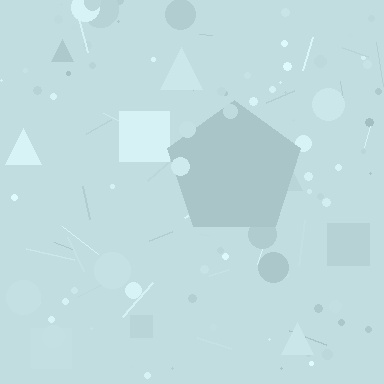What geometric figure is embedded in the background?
A pentagon is embedded in the background.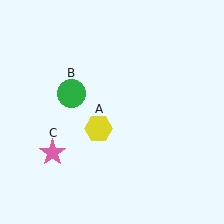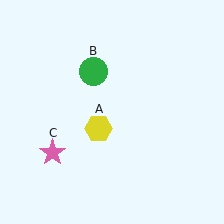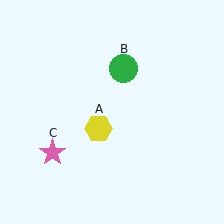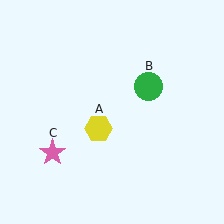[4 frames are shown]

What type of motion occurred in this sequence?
The green circle (object B) rotated clockwise around the center of the scene.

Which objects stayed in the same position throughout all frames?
Yellow hexagon (object A) and pink star (object C) remained stationary.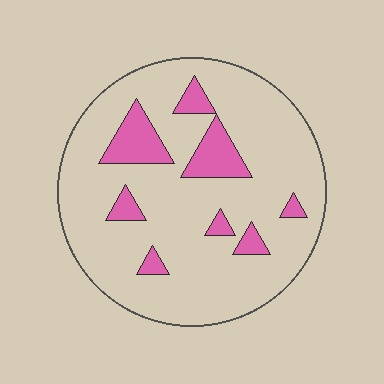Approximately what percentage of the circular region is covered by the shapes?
Approximately 15%.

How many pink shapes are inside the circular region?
8.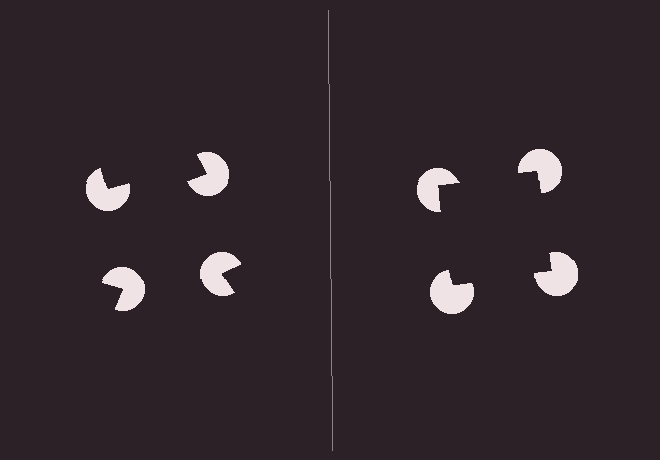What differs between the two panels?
The pac-man discs are positioned identically on both sides; only the wedge orientations differ. On the right they align to a square; on the left they are misaligned.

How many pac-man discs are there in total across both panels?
8 — 4 on each side.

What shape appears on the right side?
An illusory square.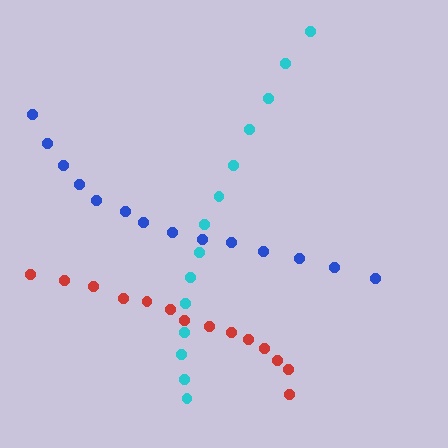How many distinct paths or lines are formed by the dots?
There are 3 distinct paths.